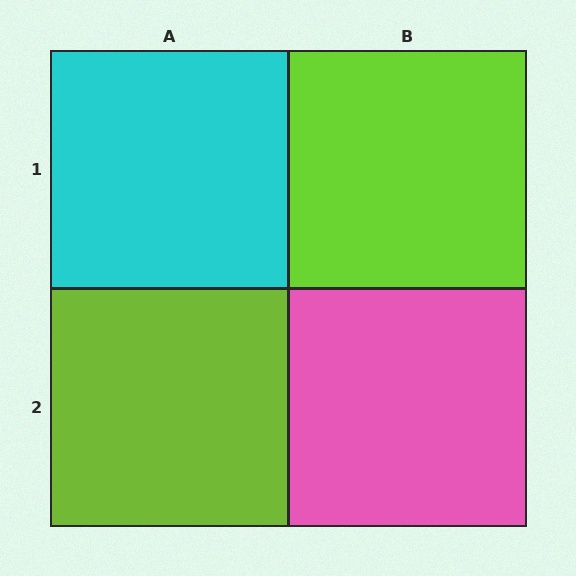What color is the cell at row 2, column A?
Lime.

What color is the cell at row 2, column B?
Pink.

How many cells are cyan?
1 cell is cyan.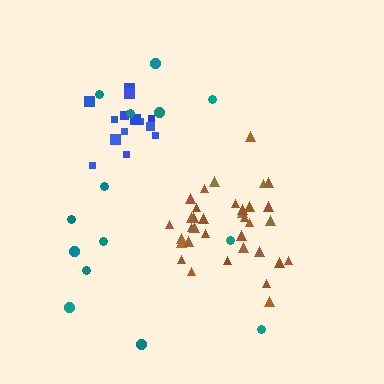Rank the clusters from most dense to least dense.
brown, blue, teal.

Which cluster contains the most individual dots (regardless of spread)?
Brown (35).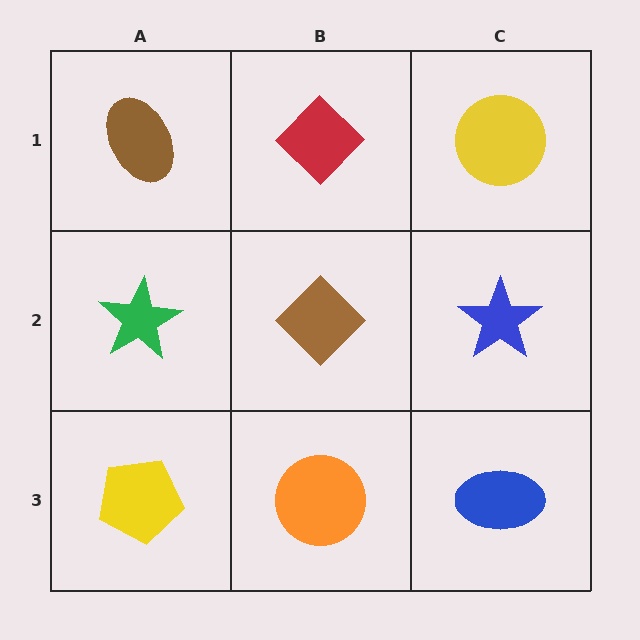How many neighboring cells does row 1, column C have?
2.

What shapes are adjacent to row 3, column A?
A green star (row 2, column A), an orange circle (row 3, column B).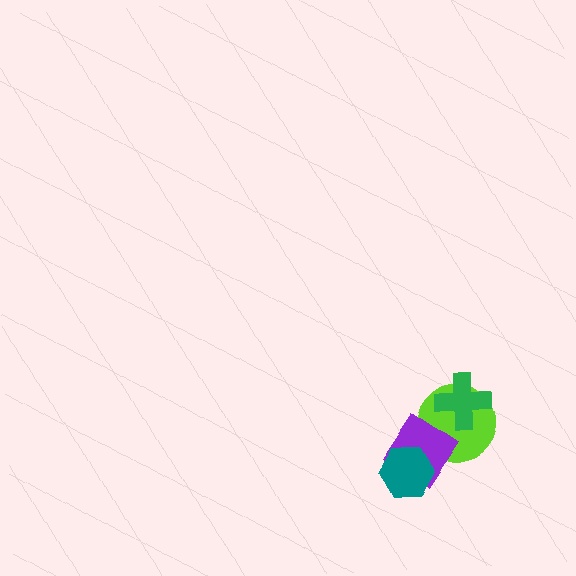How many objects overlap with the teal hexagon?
1 object overlaps with the teal hexagon.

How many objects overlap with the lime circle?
2 objects overlap with the lime circle.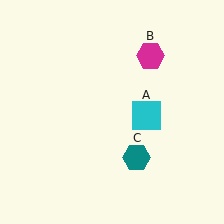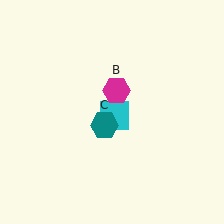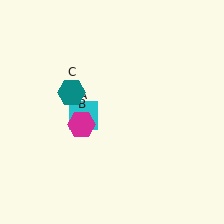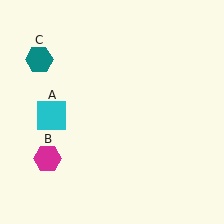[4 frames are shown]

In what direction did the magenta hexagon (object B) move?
The magenta hexagon (object B) moved down and to the left.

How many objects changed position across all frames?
3 objects changed position: cyan square (object A), magenta hexagon (object B), teal hexagon (object C).